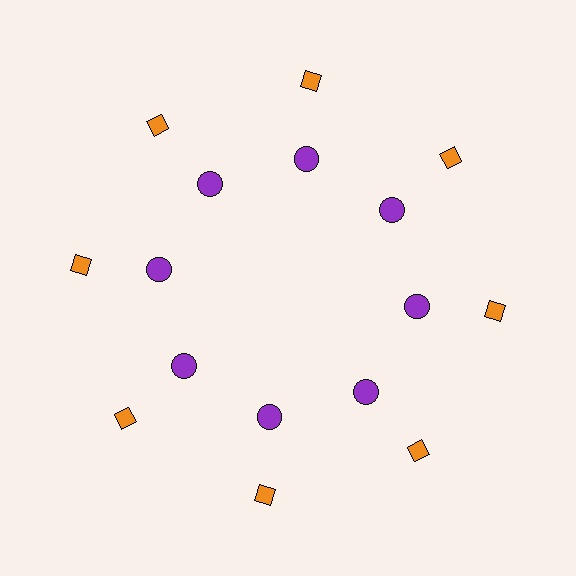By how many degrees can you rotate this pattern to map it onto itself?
The pattern maps onto itself every 45 degrees of rotation.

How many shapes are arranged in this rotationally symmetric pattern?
There are 16 shapes, arranged in 8 groups of 2.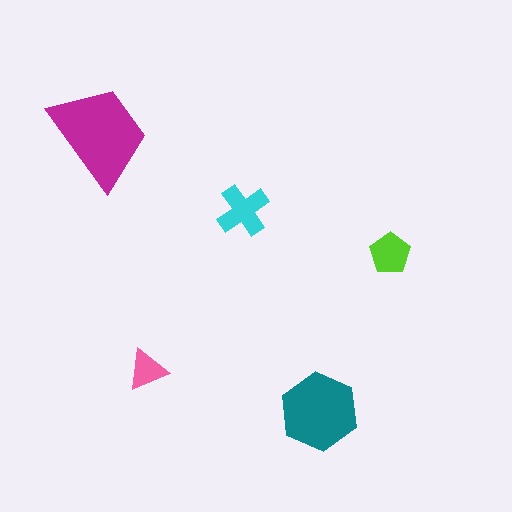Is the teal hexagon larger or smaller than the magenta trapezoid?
Smaller.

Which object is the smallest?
The pink triangle.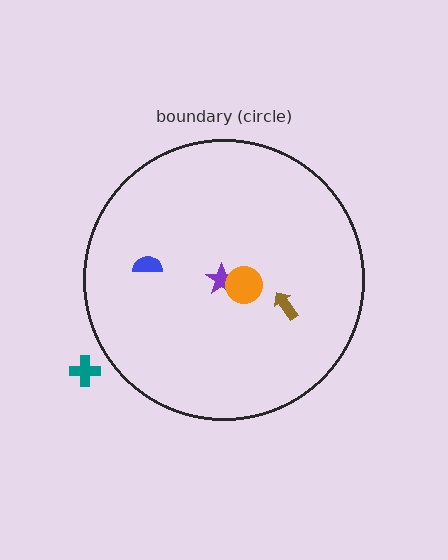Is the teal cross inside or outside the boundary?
Outside.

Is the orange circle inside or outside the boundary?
Inside.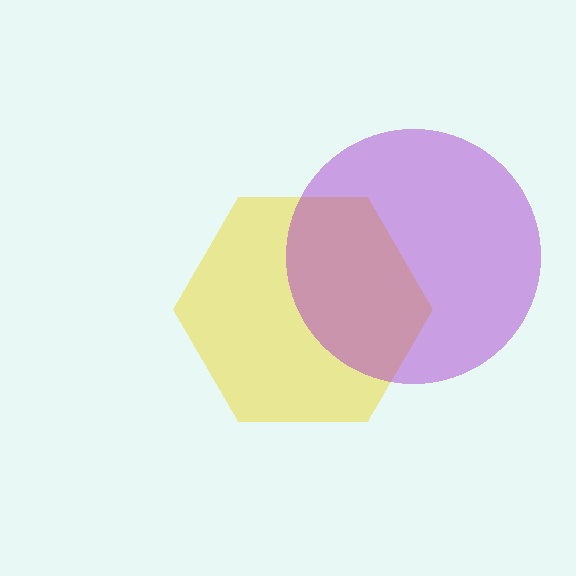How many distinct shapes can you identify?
There are 2 distinct shapes: a yellow hexagon, a purple circle.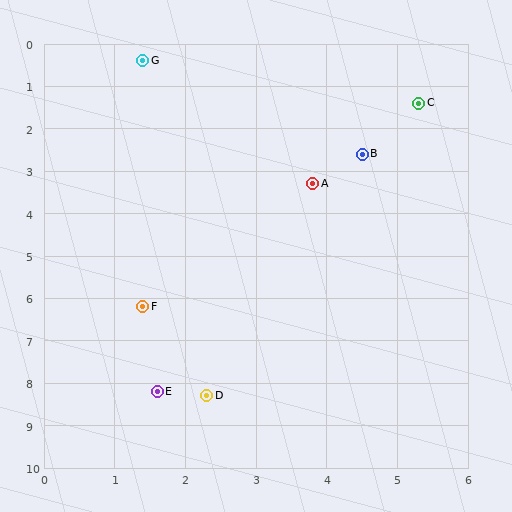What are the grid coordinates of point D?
Point D is at approximately (2.3, 8.3).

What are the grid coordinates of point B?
Point B is at approximately (4.5, 2.6).